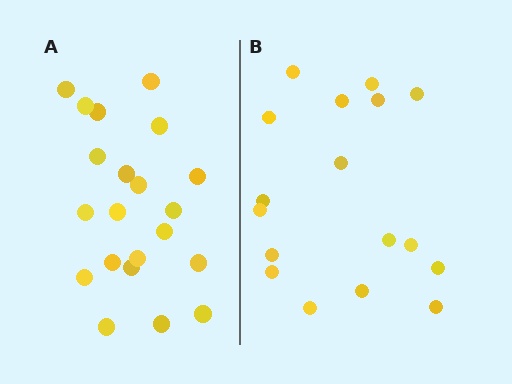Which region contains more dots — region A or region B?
Region A (the left region) has more dots.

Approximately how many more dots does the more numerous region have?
Region A has about 4 more dots than region B.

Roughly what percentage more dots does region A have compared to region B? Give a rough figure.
About 25% more.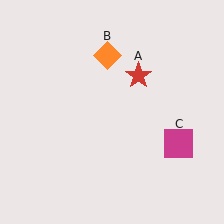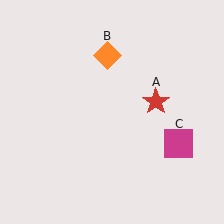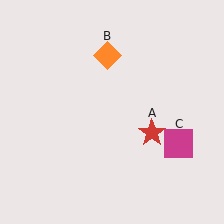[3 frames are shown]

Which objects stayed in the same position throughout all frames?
Orange diamond (object B) and magenta square (object C) remained stationary.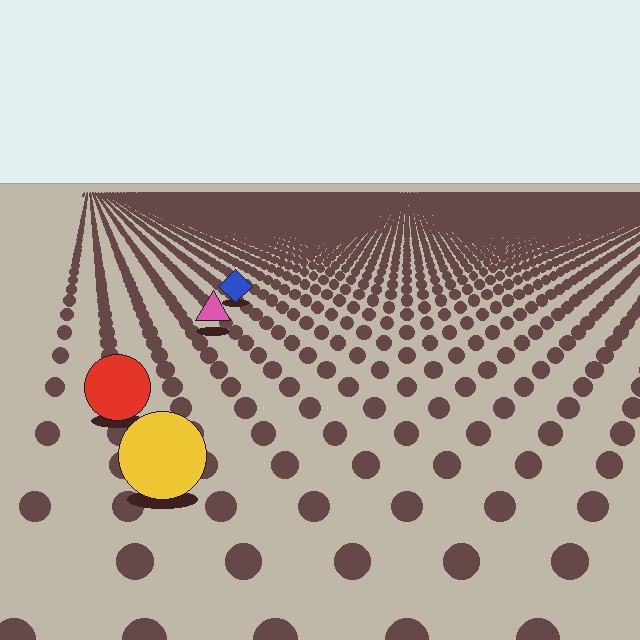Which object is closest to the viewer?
The yellow circle is closest. The texture marks near it are larger and more spread out.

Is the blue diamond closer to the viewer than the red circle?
No. The red circle is closer — you can tell from the texture gradient: the ground texture is coarser near it.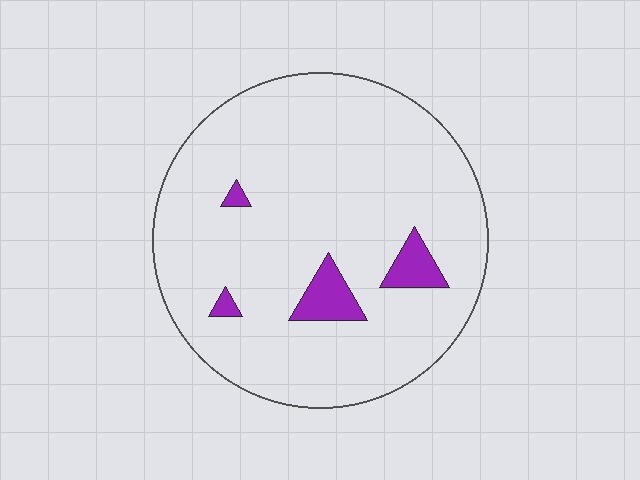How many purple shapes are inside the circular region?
4.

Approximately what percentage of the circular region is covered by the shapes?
Approximately 5%.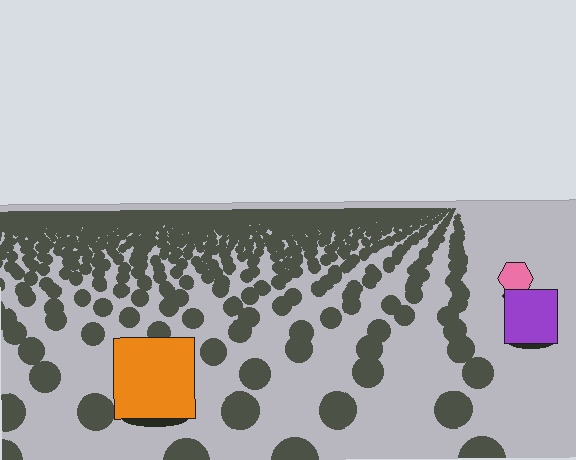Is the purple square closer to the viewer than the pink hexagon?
Yes. The purple square is closer — you can tell from the texture gradient: the ground texture is coarser near it.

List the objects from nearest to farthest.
From nearest to farthest: the orange square, the purple square, the pink hexagon.